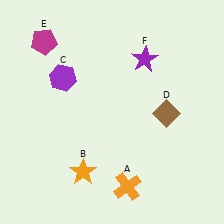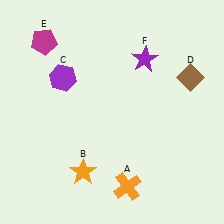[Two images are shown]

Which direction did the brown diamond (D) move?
The brown diamond (D) moved up.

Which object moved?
The brown diamond (D) moved up.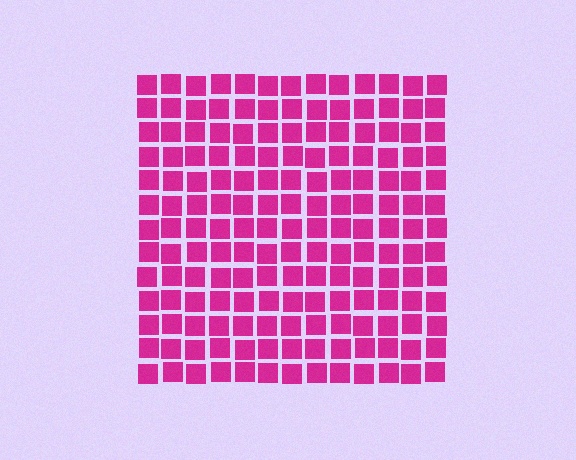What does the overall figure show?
The overall figure shows a square.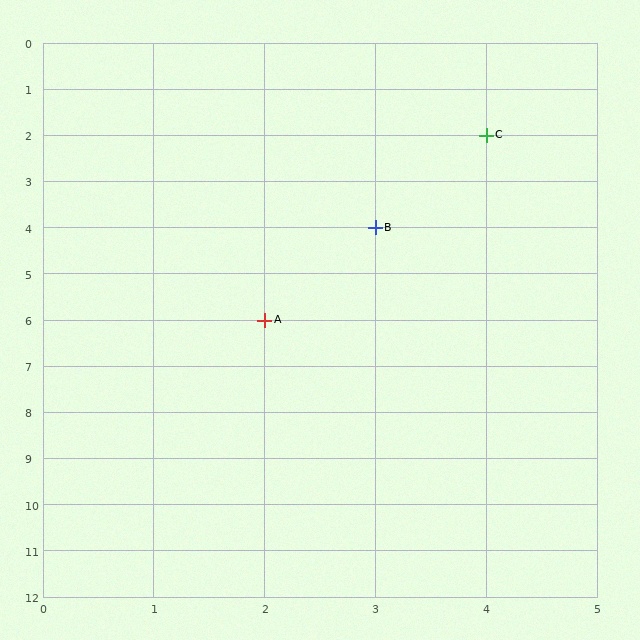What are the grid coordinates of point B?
Point B is at grid coordinates (3, 4).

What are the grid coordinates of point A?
Point A is at grid coordinates (2, 6).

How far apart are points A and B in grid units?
Points A and B are 1 column and 2 rows apart (about 2.2 grid units diagonally).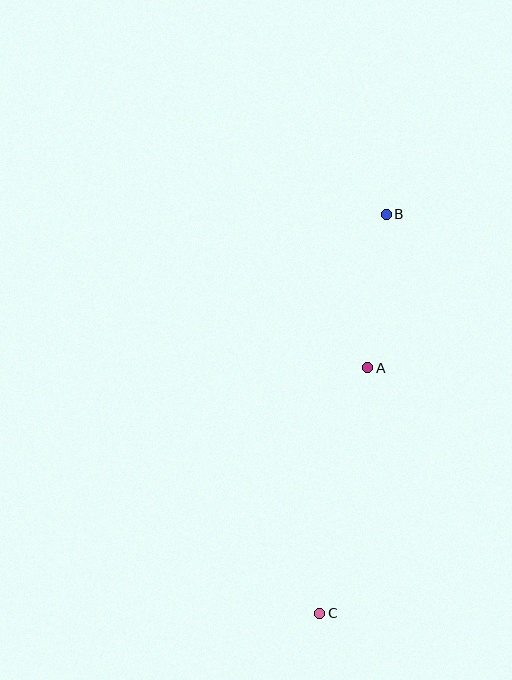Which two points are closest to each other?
Points A and B are closest to each other.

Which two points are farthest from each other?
Points B and C are farthest from each other.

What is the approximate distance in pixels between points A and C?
The distance between A and C is approximately 250 pixels.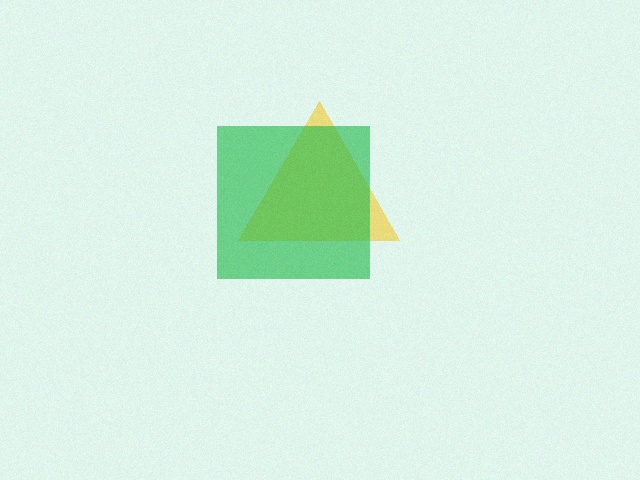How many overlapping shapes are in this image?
There are 2 overlapping shapes in the image.